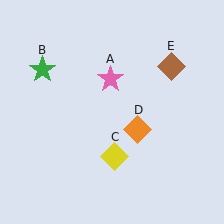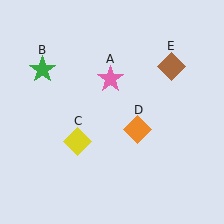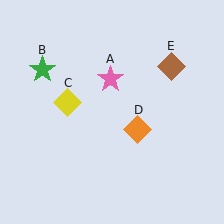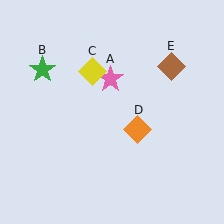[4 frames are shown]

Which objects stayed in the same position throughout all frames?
Pink star (object A) and green star (object B) and orange diamond (object D) and brown diamond (object E) remained stationary.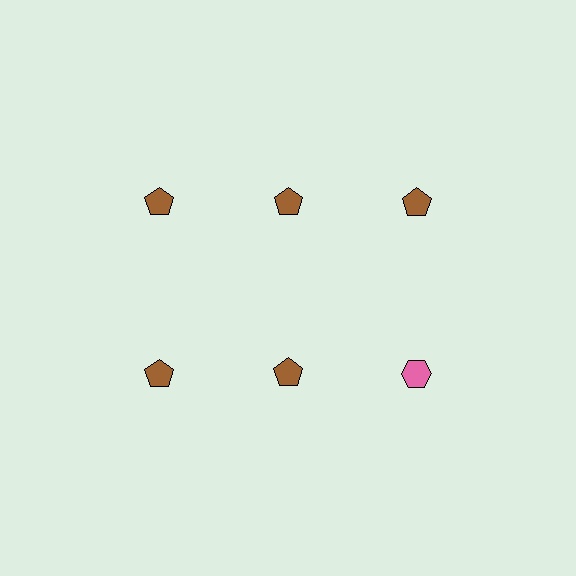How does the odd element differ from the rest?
It differs in both color (pink instead of brown) and shape (hexagon instead of pentagon).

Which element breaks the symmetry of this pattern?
The pink hexagon in the second row, center column breaks the symmetry. All other shapes are brown pentagons.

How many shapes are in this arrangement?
There are 6 shapes arranged in a grid pattern.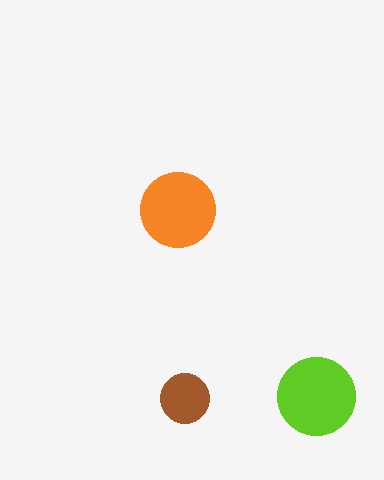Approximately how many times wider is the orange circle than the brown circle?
About 1.5 times wider.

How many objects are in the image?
There are 3 objects in the image.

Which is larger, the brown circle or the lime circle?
The lime one.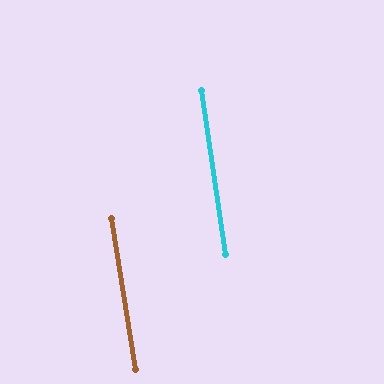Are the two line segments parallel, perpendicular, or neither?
Parallel — their directions differ by only 1.0°.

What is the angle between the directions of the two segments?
Approximately 1 degree.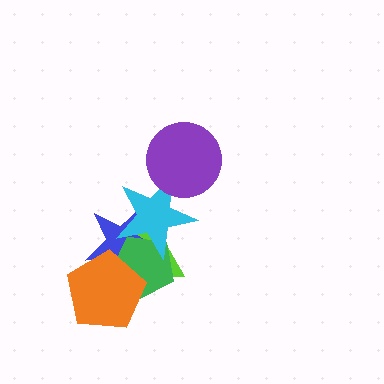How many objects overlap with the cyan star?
4 objects overlap with the cyan star.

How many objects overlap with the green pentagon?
4 objects overlap with the green pentagon.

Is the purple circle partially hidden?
No, no other shape covers it.